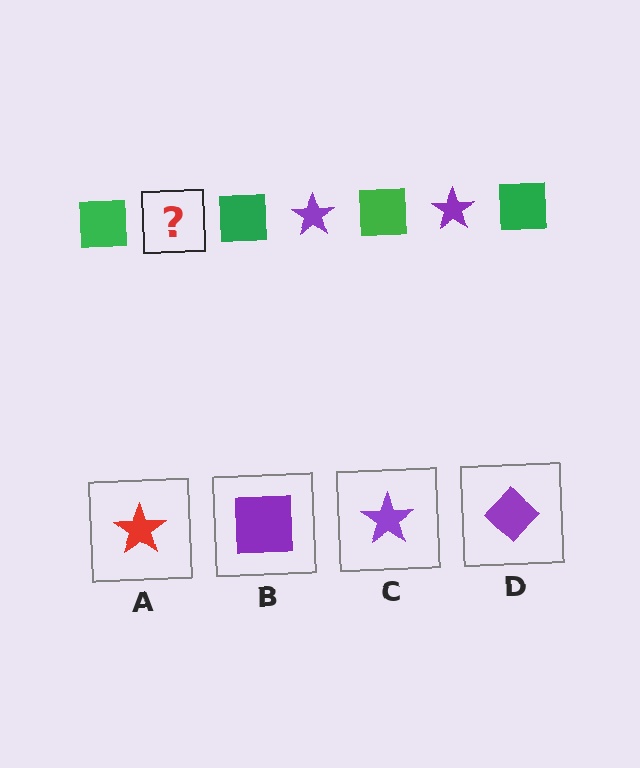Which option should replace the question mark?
Option C.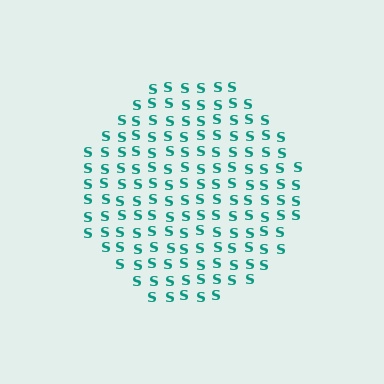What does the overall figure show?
The overall figure shows a circle.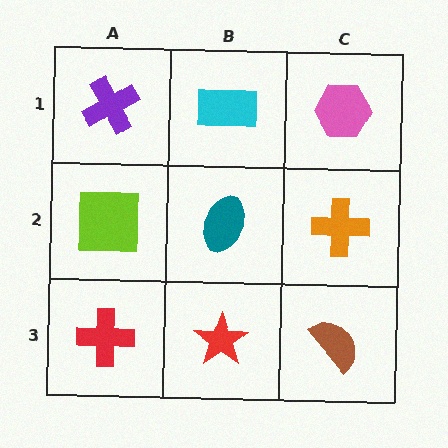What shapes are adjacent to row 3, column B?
A teal ellipse (row 2, column B), a red cross (row 3, column A), a brown semicircle (row 3, column C).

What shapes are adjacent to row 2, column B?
A cyan rectangle (row 1, column B), a red star (row 3, column B), a lime square (row 2, column A), an orange cross (row 2, column C).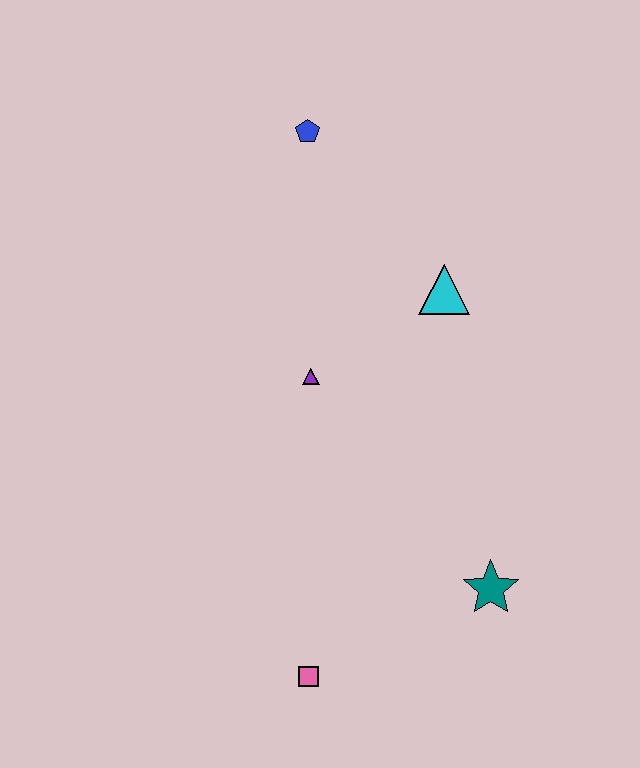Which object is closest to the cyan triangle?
The purple triangle is closest to the cyan triangle.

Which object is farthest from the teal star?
The blue pentagon is farthest from the teal star.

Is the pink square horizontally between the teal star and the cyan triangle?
No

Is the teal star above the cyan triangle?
No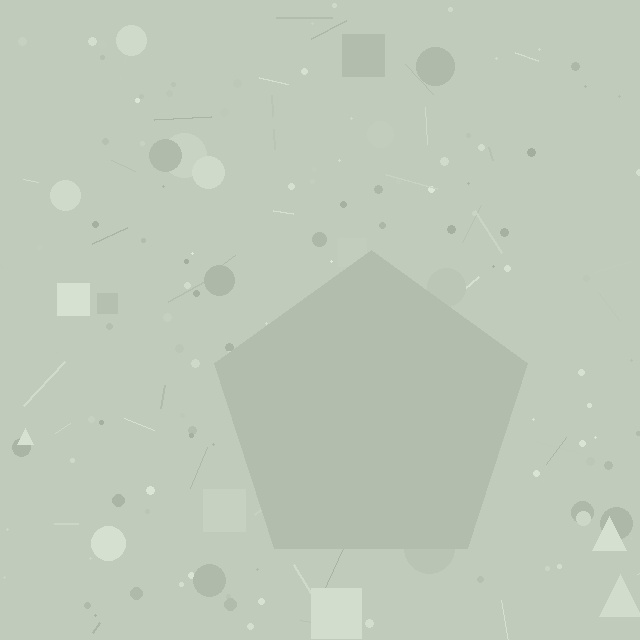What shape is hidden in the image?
A pentagon is hidden in the image.